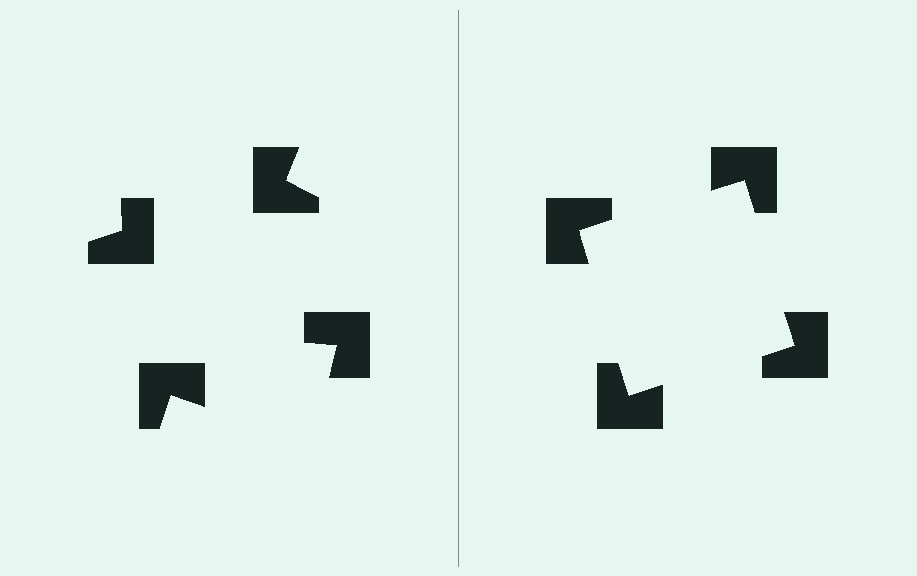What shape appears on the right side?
An illusory square.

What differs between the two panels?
The notched squares are positioned identically on both sides; only the wedge orientations differ. On the right they align to a square; on the left they are misaligned.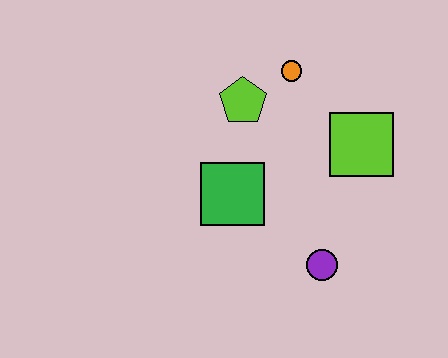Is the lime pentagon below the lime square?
No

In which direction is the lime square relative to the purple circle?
The lime square is above the purple circle.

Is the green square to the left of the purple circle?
Yes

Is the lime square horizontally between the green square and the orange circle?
No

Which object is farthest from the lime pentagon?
The purple circle is farthest from the lime pentagon.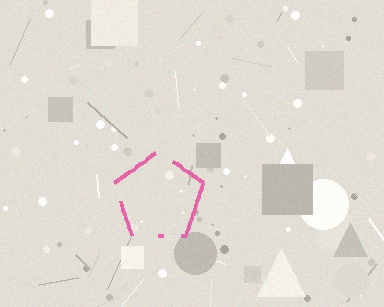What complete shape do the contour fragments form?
The contour fragments form a pentagon.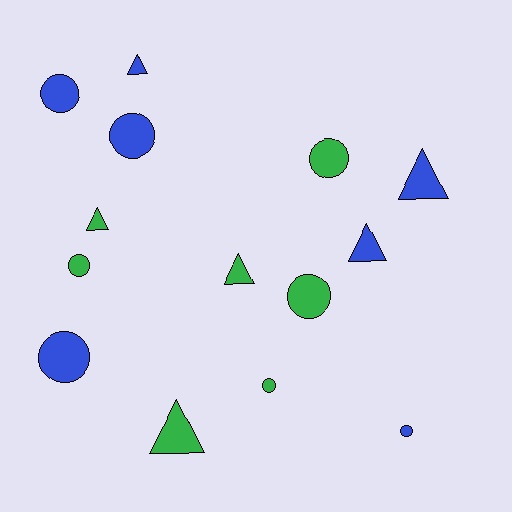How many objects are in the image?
There are 14 objects.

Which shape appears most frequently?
Circle, with 8 objects.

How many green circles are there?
There are 4 green circles.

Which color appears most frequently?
Blue, with 7 objects.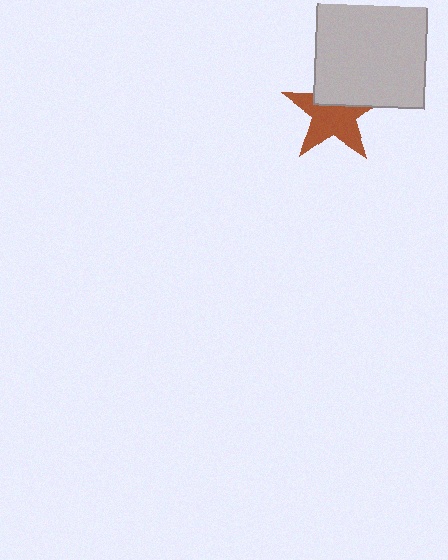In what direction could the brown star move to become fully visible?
The brown star could move down. That would shift it out from behind the light gray square entirely.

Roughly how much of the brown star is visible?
About half of it is visible (roughly 65%).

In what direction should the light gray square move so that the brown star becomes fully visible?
The light gray square should move up. That is the shortest direction to clear the overlap and leave the brown star fully visible.